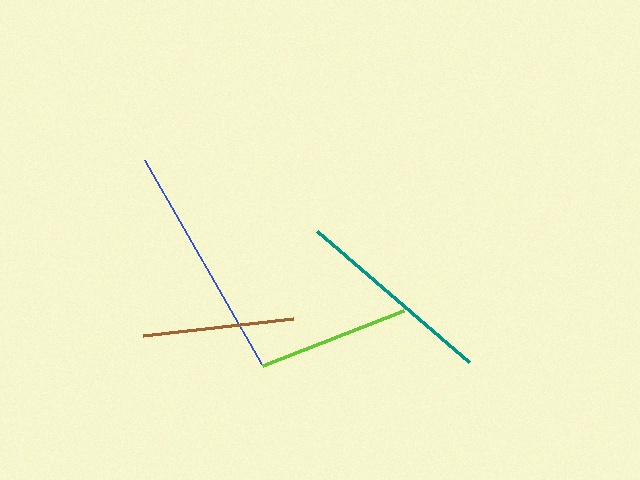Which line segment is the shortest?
The lime line is the shortest at approximately 151 pixels.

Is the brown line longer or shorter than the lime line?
The brown line is longer than the lime line.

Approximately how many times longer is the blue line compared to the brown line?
The blue line is approximately 1.6 times the length of the brown line.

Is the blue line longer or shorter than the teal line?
The blue line is longer than the teal line.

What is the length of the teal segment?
The teal segment is approximately 200 pixels long.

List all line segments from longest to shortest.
From longest to shortest: blue, teal, brown, lime.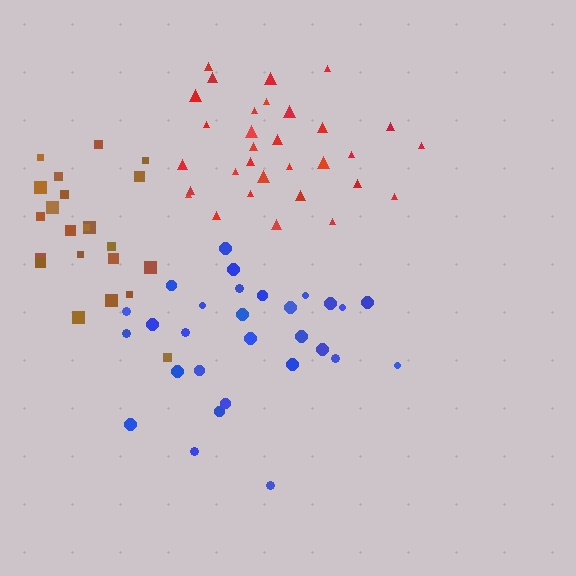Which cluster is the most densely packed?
Red.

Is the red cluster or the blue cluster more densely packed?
Red.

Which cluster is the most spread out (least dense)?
Brown.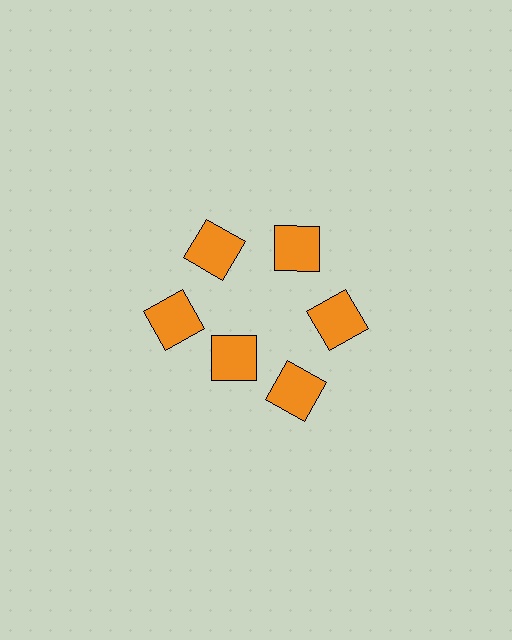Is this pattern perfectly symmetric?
No. The 6 orange squares are arranged in a ring, but one element near the 7 o'clock position is pulled inward toward the center, breaking the 6-fold rotational symmetry.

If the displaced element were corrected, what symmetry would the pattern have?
It would have 6-fold rotational symmetry — the pattern would map onto itself every 60 degrees.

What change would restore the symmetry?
The symmetry would be restored by moving it outward, back onto the ring so that all 6 squares sit at equal angles and equal distance from the center.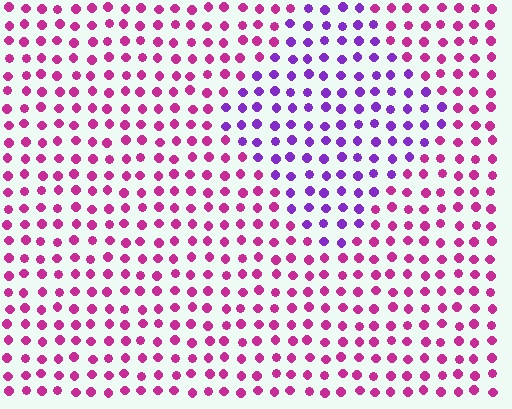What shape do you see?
I see a diamond.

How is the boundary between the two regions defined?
The boundary is defined purely by a slight shift in hue (about 45 degrees). Spacing, size, and orientation are identical on both sides.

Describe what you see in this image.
The image is filled with small magenta elements in a uniform arrangement. A diamond-shaped region is visible where the elements are tinted to a slightly different hue, forming a subtle color boundary.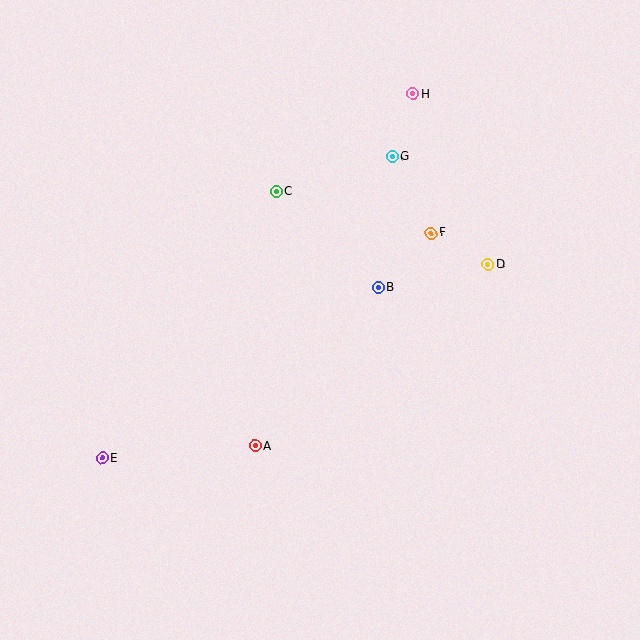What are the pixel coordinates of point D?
Point D is at (488, 264).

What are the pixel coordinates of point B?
Point B is at (378, 288).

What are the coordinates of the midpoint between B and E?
The midpoint between B and E is at (240, 373).